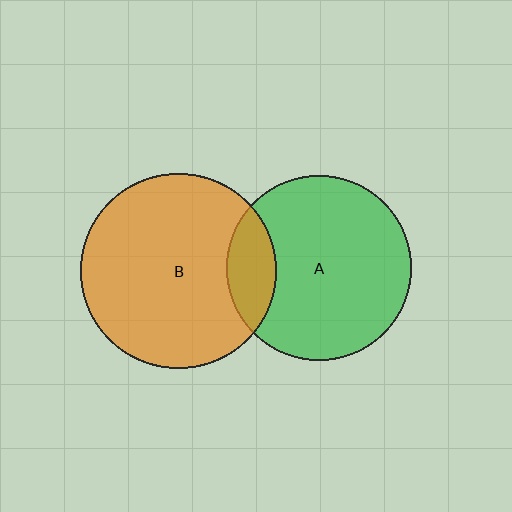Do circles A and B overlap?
Yes.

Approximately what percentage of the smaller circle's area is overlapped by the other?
Approximately 15%.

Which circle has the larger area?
Circle B (orange).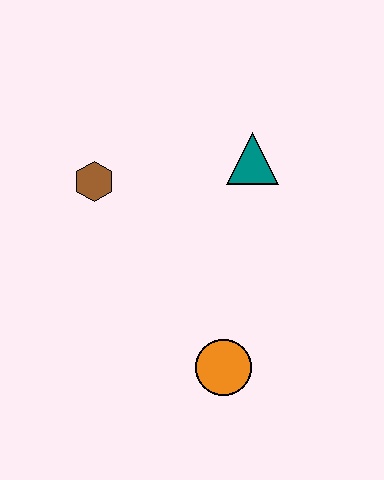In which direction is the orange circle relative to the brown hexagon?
The orange circle is below the brown hexagon.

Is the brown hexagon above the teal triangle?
No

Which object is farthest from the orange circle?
The brown hexagon is farthest from the orange circle.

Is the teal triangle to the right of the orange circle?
Yes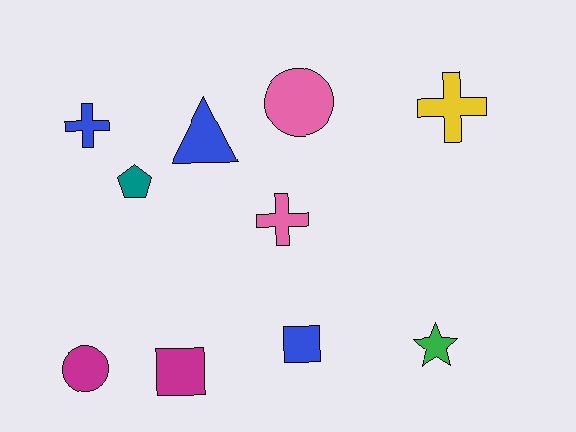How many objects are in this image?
There are 10 objects.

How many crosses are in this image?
There are 3 crosses.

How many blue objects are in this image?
There are 3 blue objects.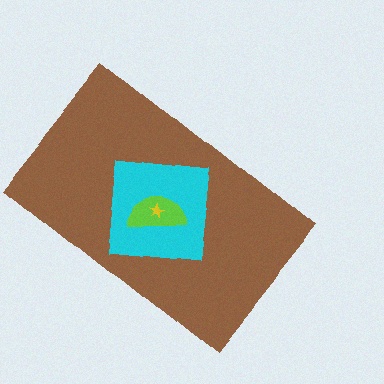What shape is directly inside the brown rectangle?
The cyan square.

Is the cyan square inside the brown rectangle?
Yes.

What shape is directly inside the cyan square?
The lime semicircle.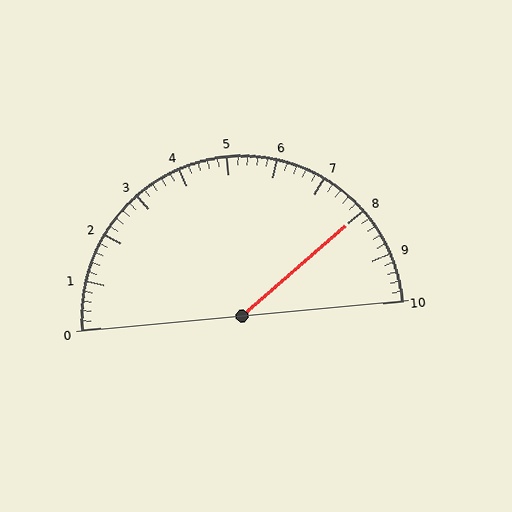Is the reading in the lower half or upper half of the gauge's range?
The reading is in the upper half of the range (0 to 10).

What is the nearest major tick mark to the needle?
The nearest major tick mark is 8.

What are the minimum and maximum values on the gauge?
The gauge ranges from 0 to 10.